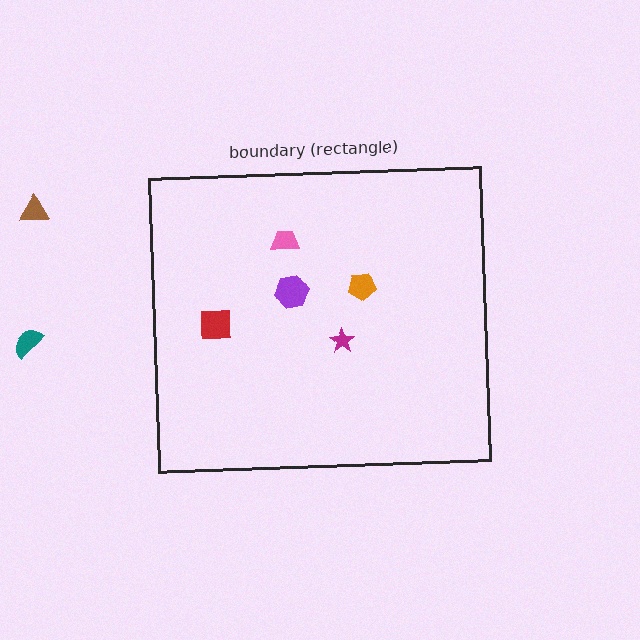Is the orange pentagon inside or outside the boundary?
Inside.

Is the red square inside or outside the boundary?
Inside.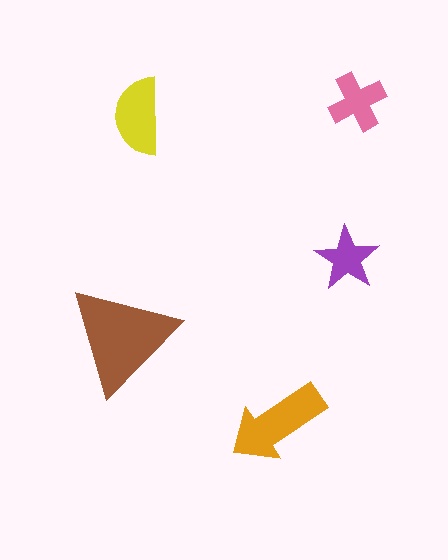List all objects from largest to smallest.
The brown triangle, the orange arrow, the yellow semicircle, the pink cross, the purple star.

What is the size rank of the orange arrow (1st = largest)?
2nd.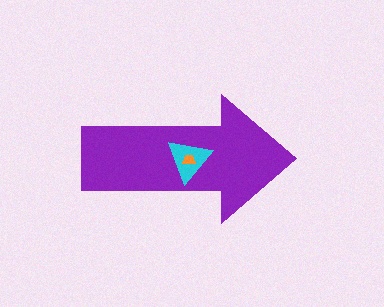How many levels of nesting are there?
3.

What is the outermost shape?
The purple arrow.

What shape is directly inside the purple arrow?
The cyan triangle.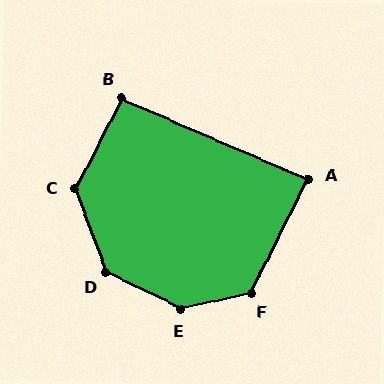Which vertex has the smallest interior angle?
A, at approximately 87 degrees.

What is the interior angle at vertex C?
Approximately 132 degrees (obtuse).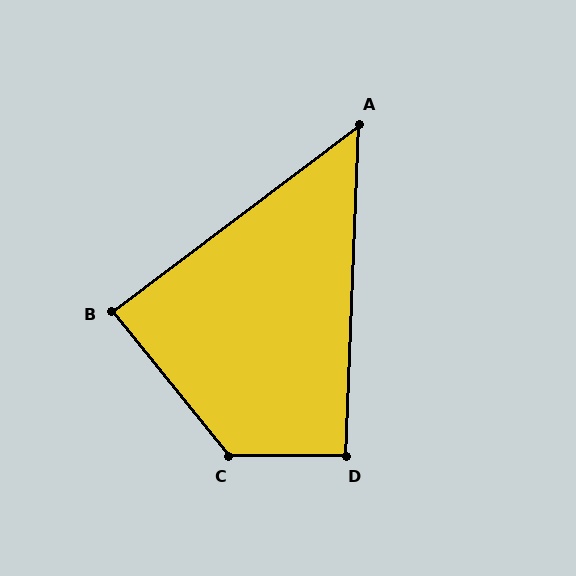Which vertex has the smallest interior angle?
A, at approximately 51 degrees.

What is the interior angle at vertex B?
Approximately 88 degrees (approximately right).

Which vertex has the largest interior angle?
C, at approximately 129 degrees.